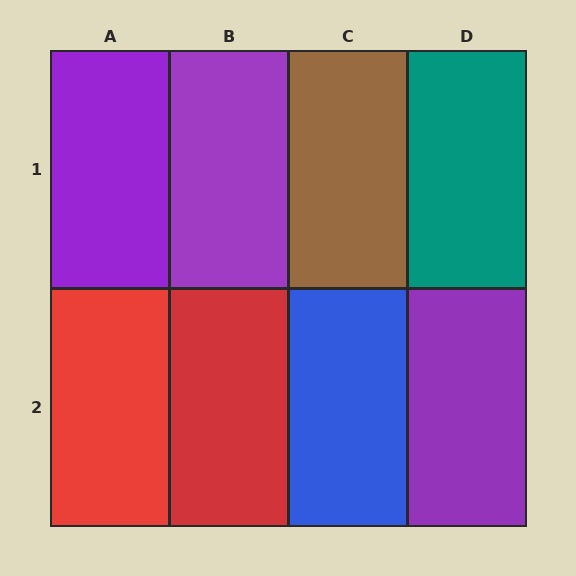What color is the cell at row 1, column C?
Brown.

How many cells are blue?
1 cell is blue.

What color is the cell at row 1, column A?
Purple.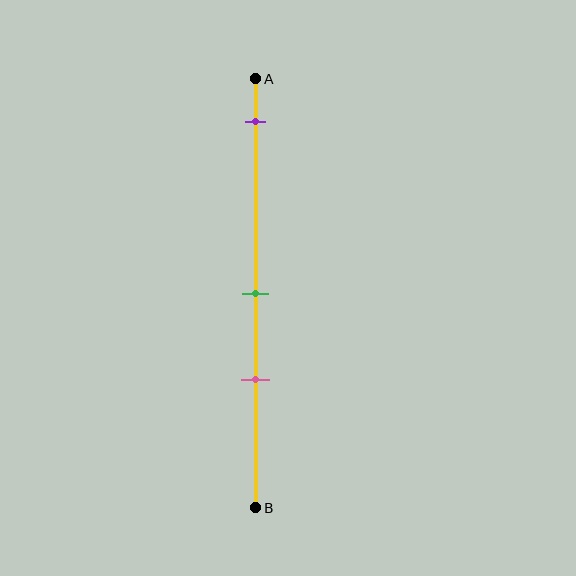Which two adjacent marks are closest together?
The green and pink marks are the closest adjacent pair.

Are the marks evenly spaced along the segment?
No, the marks are not evenly spaced.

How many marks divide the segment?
There are 3 marks dividing the segment.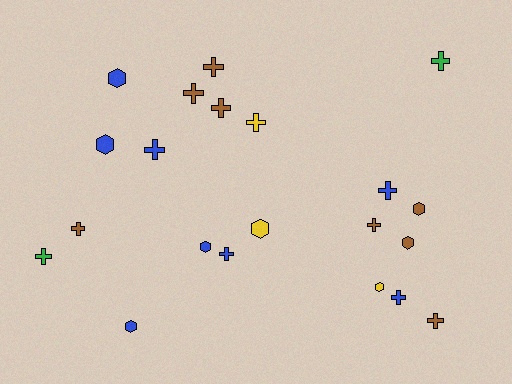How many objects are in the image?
There are 21 objects.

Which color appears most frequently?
Blue, with 8 objects.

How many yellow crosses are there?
There is 1 yellow cross.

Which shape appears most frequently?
Cross, with 13 objects.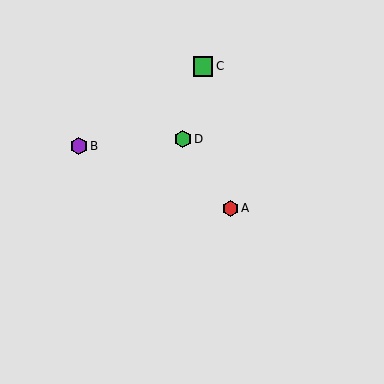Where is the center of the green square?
The center of the green square is at (203, 66).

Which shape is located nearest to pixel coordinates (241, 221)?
The red hexagon (labeled A) at (230, 208) is nearest to that location.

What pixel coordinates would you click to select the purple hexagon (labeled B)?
Click at (79, 146) to select the purple hexagon B.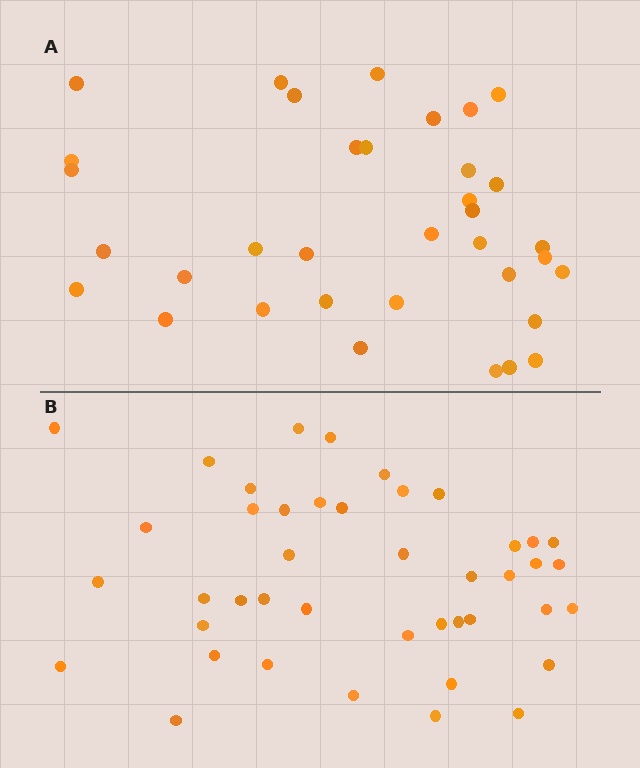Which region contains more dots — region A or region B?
Region B (the bottom region) has more dots.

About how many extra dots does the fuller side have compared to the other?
Region B has roughly 8 or so more dots than region A.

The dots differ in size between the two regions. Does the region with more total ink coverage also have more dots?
No. Region A has more total ink coverage because its dots are larger, but region B actually contains more individual dots. Total area can be misleading — the number of items is what matters here.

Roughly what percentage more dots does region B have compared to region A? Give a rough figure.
About 25% more.